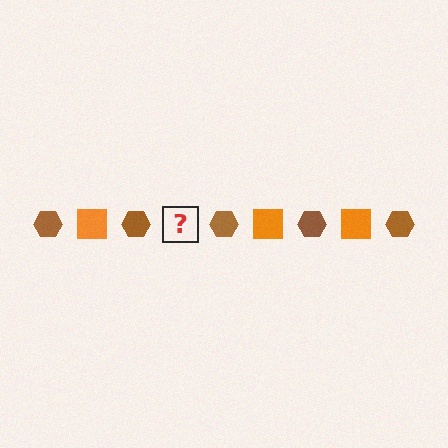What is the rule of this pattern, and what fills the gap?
The rule is that the pattern alternates between brown hexagon and orange square. The gap should be filled with an orange square.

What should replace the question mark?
The question mark should be replaced with an orange square.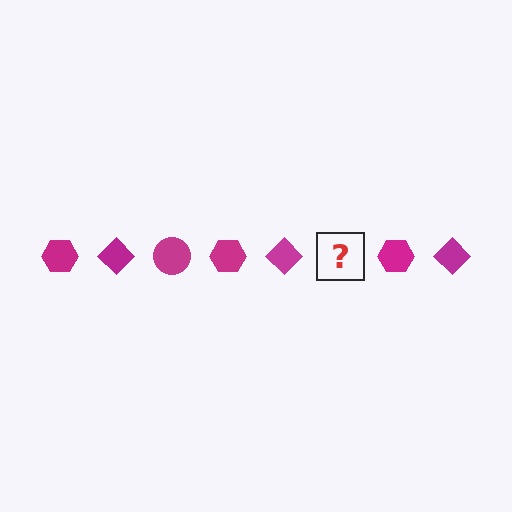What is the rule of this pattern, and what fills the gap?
The rule is that the pattern cycles through hexagon, diamond, circle shapes in magenta. The gap should be filled with a magenta circle.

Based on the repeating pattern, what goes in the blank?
The blank should be a magenta circle.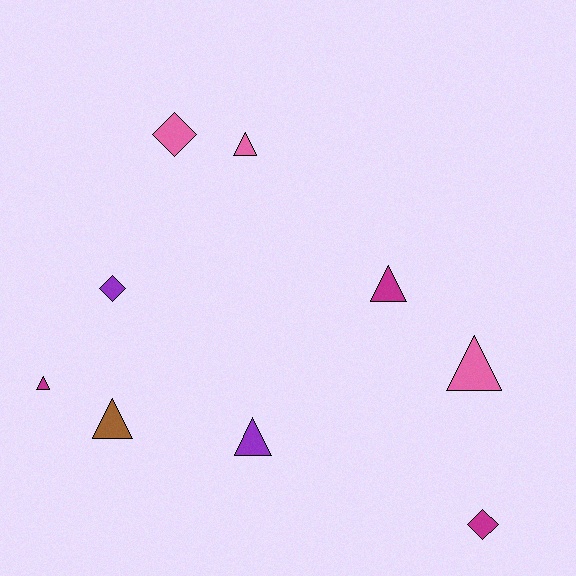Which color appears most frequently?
Magenta, with 3 objects.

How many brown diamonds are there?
There are no brown diamonds.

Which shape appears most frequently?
Triangle, with 6 objects.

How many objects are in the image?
There are 9 objects.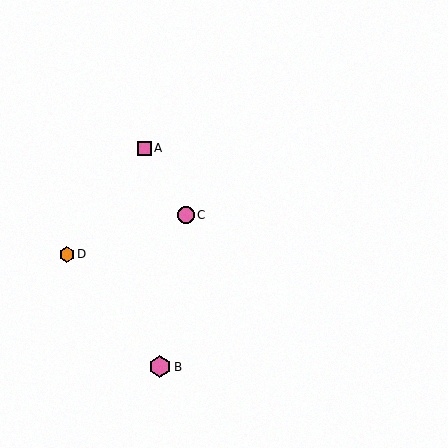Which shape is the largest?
The pink hexagon (labeled B) is the largest.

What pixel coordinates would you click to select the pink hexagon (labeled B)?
Click at (160, 367) to select the pink hexagon B.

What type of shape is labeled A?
Shape A is a pink square.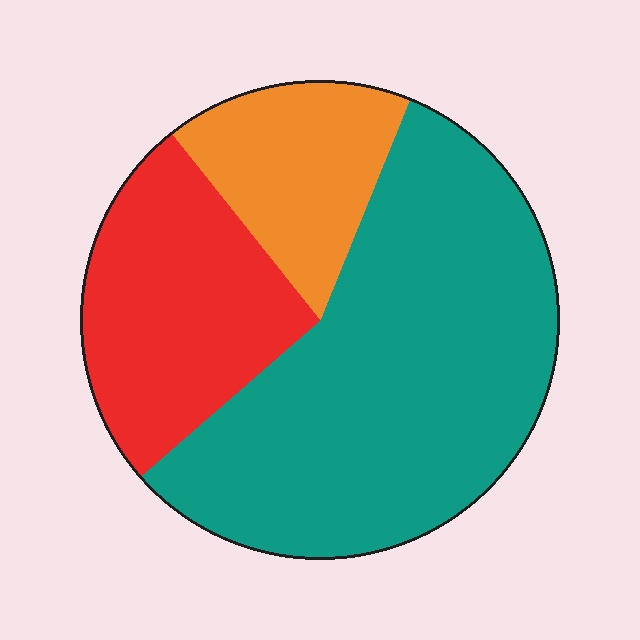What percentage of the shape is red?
Red takes up about one quarter (1/4) of the shape.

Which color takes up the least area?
Orange, at roughly 15%.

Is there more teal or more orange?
Teal.